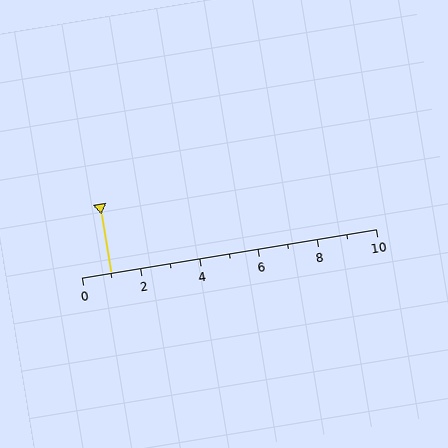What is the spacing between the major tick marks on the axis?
The major ticks are spaced 2 apart.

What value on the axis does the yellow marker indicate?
The marker indicates approximately 1.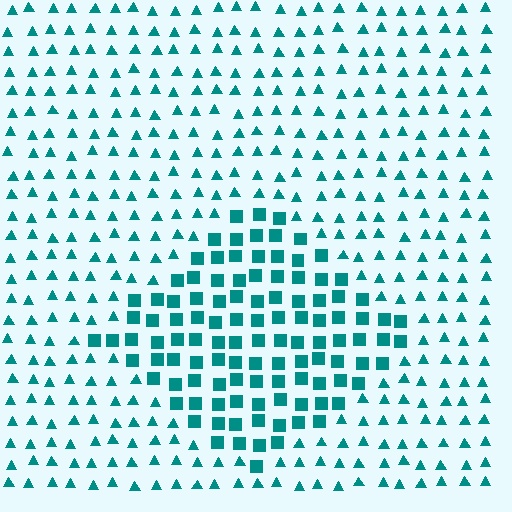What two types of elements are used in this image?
The image uses squares inside the diamond region and triangles outside it.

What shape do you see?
I see a diamond.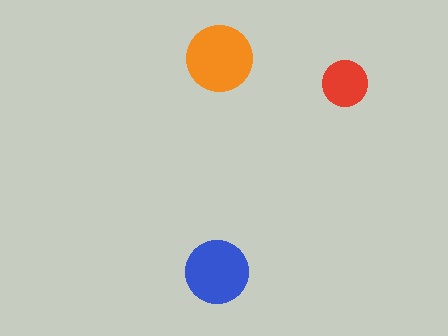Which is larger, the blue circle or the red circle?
The blue one.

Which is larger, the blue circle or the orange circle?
The orange one.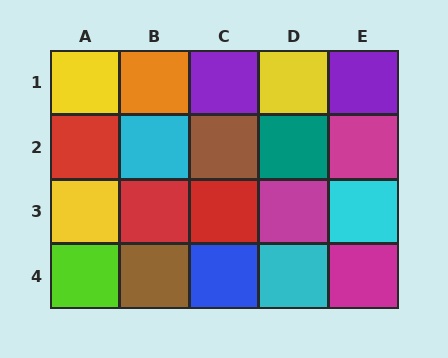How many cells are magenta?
3 cells are magenta.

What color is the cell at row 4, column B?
Brown.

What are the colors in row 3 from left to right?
Yellow, red, red, magenta, cyan.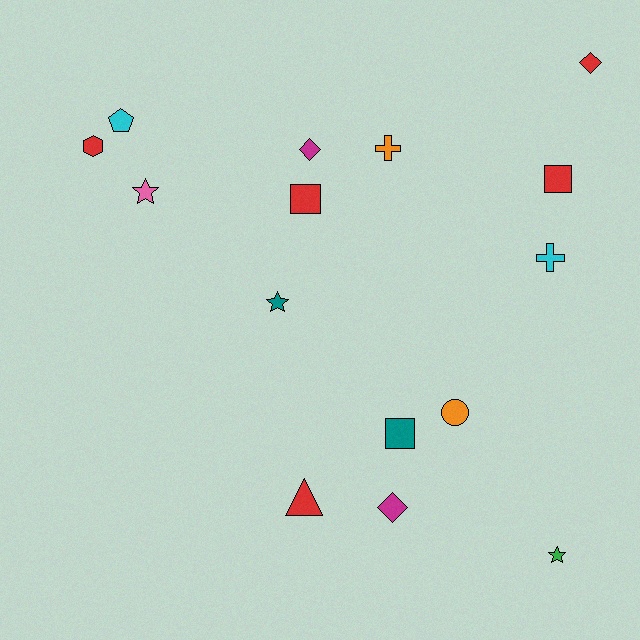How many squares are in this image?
There are 3 squares.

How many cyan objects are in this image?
There are 2 cyan objects.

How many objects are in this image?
There are 15 objects.